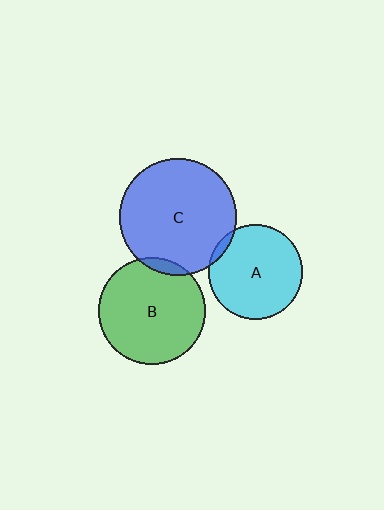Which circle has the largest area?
Circle C (blue).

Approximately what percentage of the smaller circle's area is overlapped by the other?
Approximately 5%.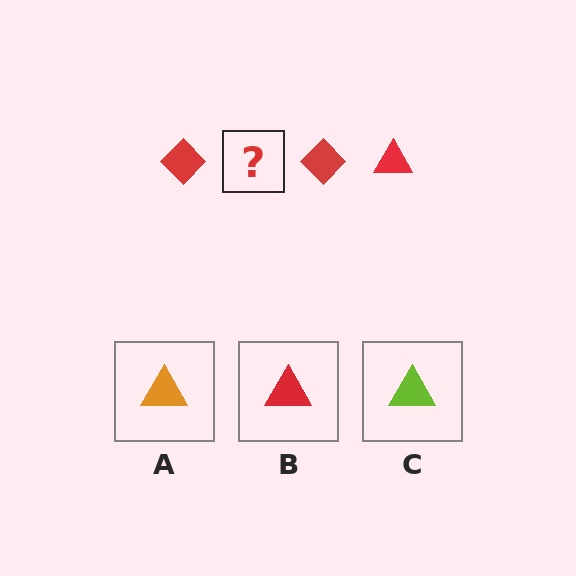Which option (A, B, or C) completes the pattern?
B.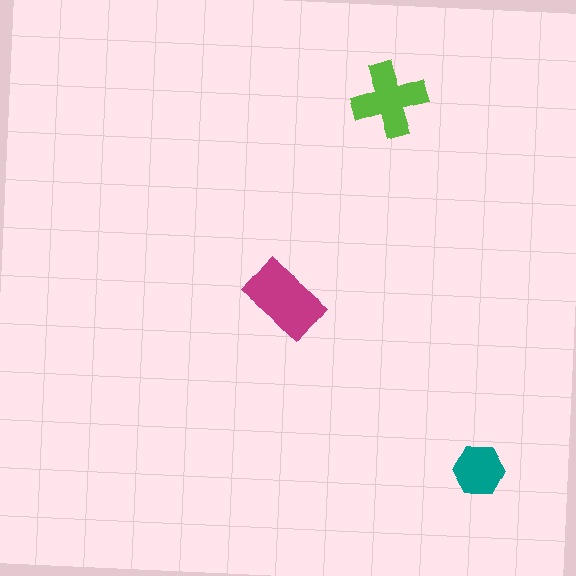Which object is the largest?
The magenta rectangle.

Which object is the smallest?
The teal hexagon.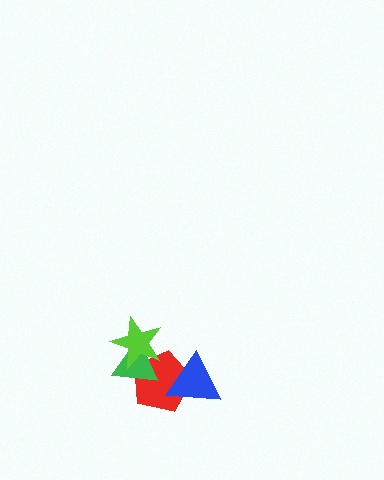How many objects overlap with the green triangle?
2 objects overlap with the green triangle.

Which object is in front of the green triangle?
The lime star is in front of the green triangle.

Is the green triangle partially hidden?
Yes, it is partially covered by another shape.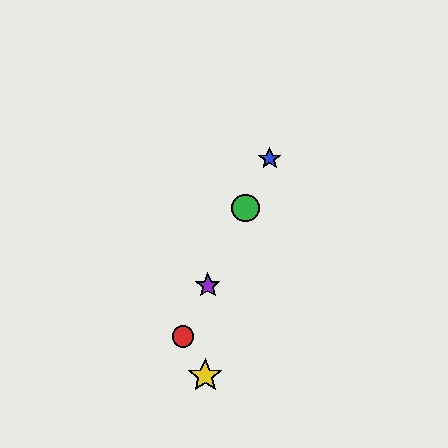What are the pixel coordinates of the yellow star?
The yellow star is at (205, 376).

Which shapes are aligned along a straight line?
The red circle, the blue star, the green circle, the purple star are aligned along a straight line.